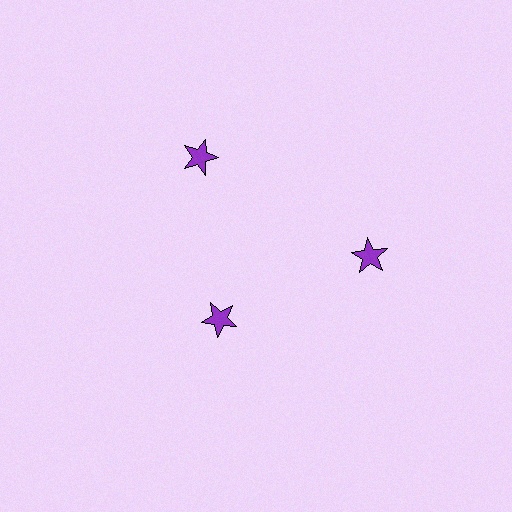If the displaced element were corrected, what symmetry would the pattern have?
It would have 3-fold rotational symmetry — the pattern would map onto itself every 120 degrees.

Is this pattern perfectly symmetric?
No. The 3 purple stars are arranged in a ring, but one element near the 7 o'clock position is pulled inward toward the center, breaking the 3-fold rotational symmetry.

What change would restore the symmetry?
The symmetry would be restored by moving it outward, back onto the ring so that all 3 stars sit at equal angles and equal distance from the center.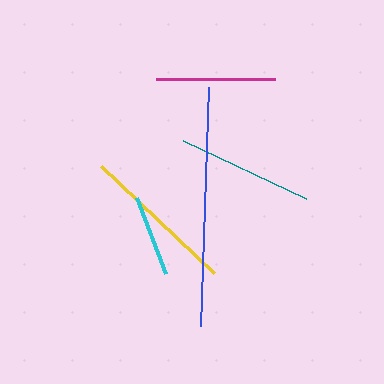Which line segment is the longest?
The blue line is the longest at approximately 239 pixels.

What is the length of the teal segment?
The teal segment is approximately 135 pixels long.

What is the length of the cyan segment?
The cyan segment is approximately 81 pixels long.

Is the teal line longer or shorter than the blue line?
The blue line is longer than the teal line.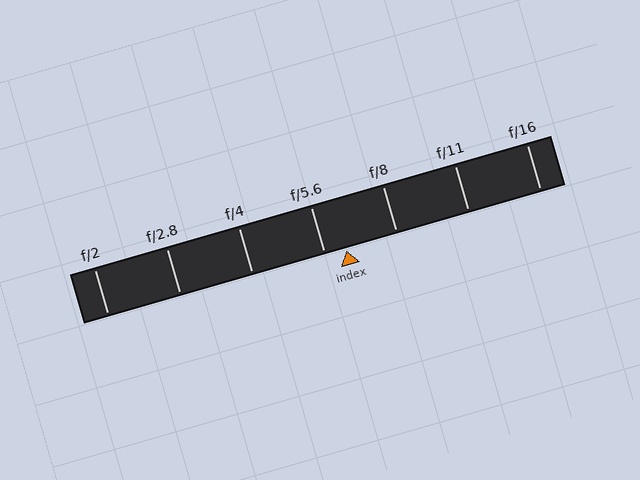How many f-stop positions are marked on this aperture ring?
There are 7 f-stop positions marked.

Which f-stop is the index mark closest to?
The index mark is closest to f/5.6.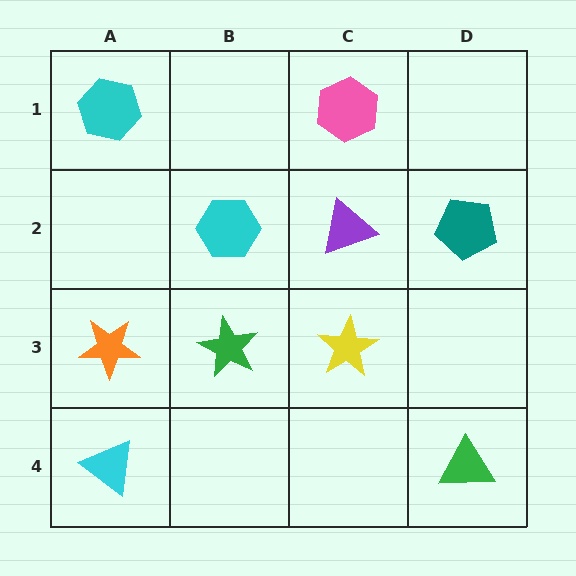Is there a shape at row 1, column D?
No, that cell is empty.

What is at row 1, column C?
A pink hexagon.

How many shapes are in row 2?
3 shapes.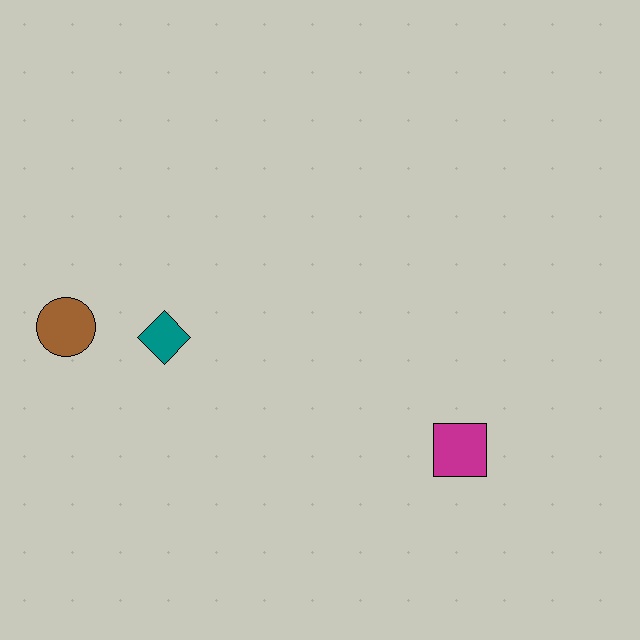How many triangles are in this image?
There are no triangles.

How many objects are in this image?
There are 3 objects.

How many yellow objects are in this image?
There are no yellow objects.